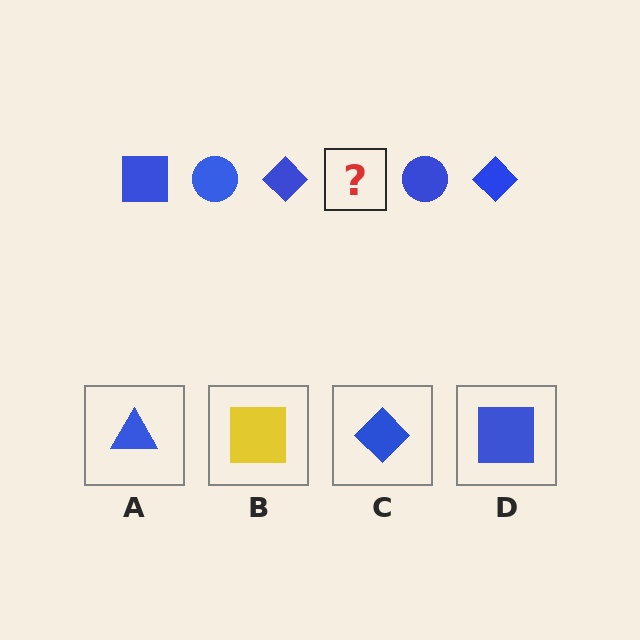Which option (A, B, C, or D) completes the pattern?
D.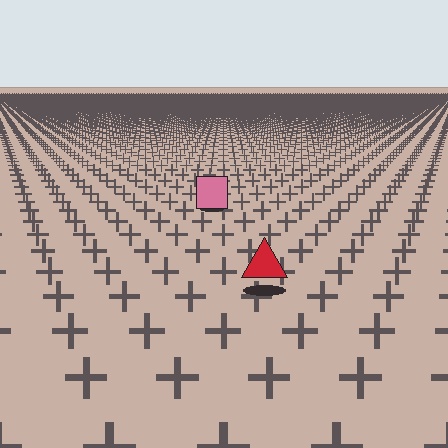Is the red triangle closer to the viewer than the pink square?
Yes. The red triangle is closer — you can tell from the texture gradient: the ground texture is coarser near it.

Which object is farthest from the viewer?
The pink square is farthest from the viewer. It appears smaller and the ground texture around it is denser.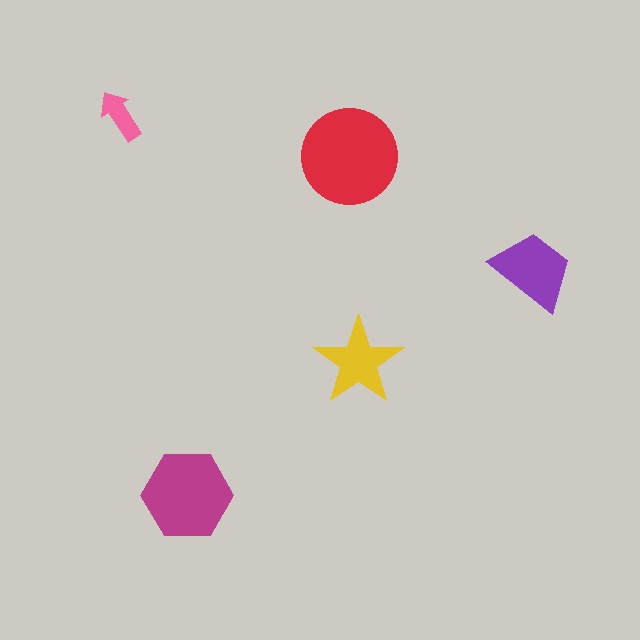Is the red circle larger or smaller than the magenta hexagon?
Larger.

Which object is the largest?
The red circle.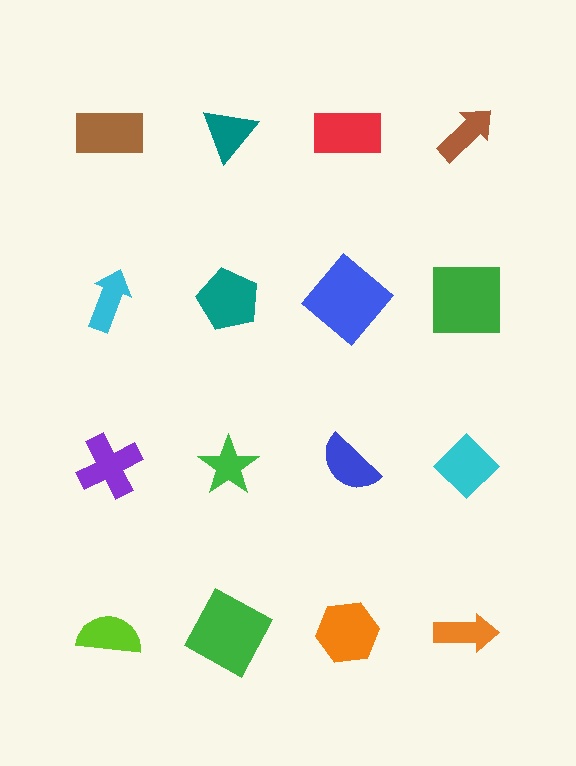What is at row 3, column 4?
A cyan diamond.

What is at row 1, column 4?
A brown arrow.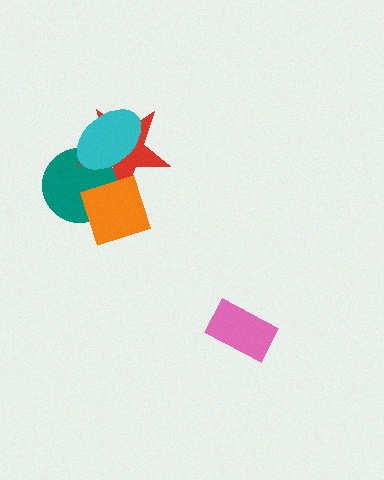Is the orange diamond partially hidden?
No, no other shape covers it.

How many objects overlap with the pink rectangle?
0 objects overlap with the pink rectangle.